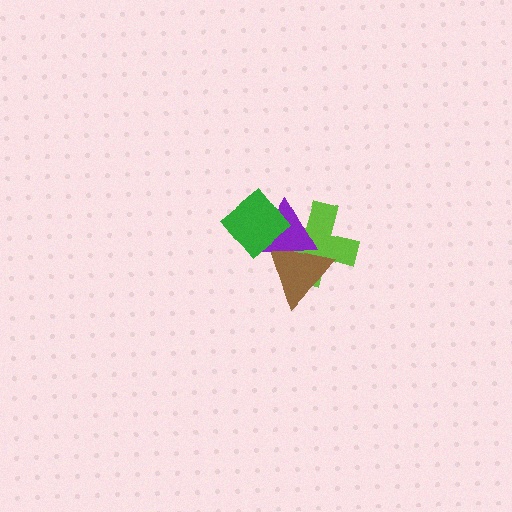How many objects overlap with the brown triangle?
3 objects overlap with the brown triangle.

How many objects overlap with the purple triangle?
3 objects overlap with the purple triangle.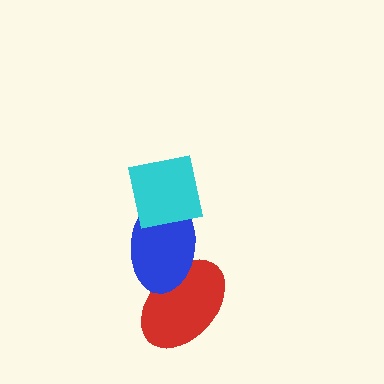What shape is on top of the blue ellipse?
The cyan square is on top of the blue ellipse.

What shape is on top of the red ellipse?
The blue ellipse is on top of the red ellipse.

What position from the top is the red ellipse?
The red ellipse is 3rd from the top.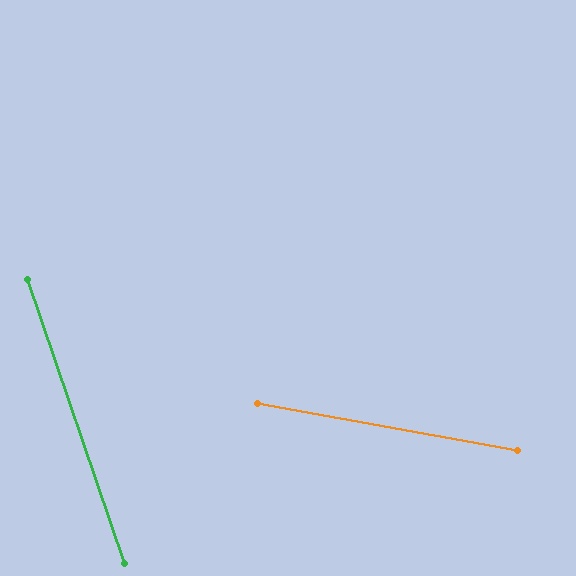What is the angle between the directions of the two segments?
Approximately 61 degrees.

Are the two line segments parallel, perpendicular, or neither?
Neither parallel nor perpendicular — they differ by about 61°.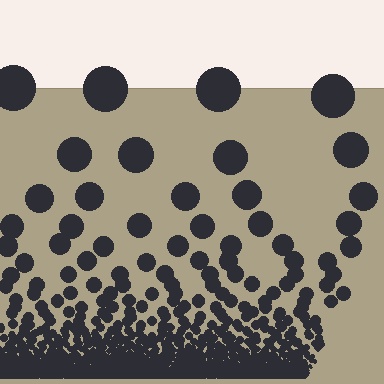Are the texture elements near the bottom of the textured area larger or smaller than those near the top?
Smaller. The gradient is inverted — elements near the bottom are smaller and denser.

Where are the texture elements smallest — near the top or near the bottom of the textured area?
Near the bottom.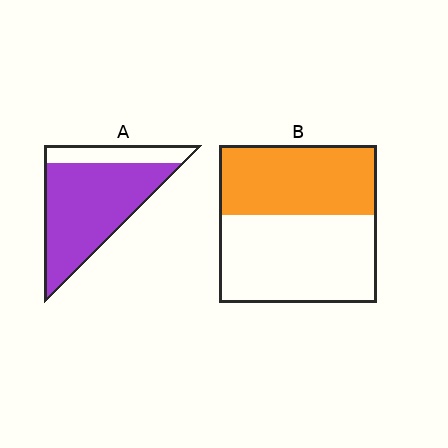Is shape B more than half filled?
No.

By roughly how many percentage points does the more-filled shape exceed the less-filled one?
By roughly 35 percentage points (A over B).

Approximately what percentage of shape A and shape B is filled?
A is approximately 80% and B is approximately 45%.